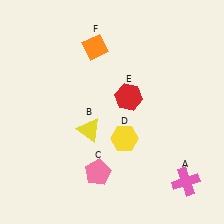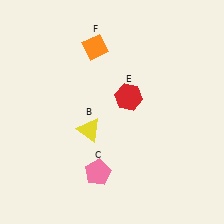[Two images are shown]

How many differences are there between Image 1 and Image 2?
There are 2 differences between the two images.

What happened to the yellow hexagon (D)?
The yellow hexagon (D) was removed in Image 2. It was in the bottom-right area of Image 1.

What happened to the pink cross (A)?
The pink cross (A) was removed in Image 2. It was in the bottom-right area of Image 1.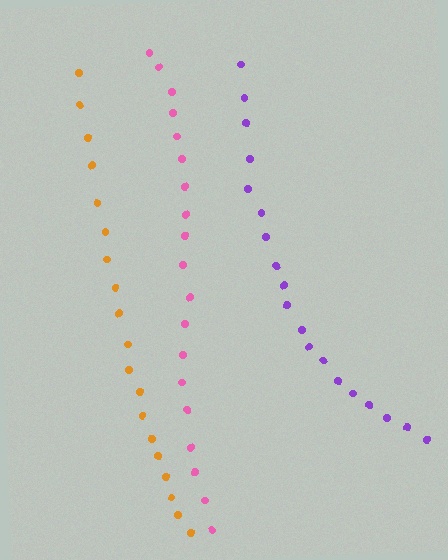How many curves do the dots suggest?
There are 3 distinct paths.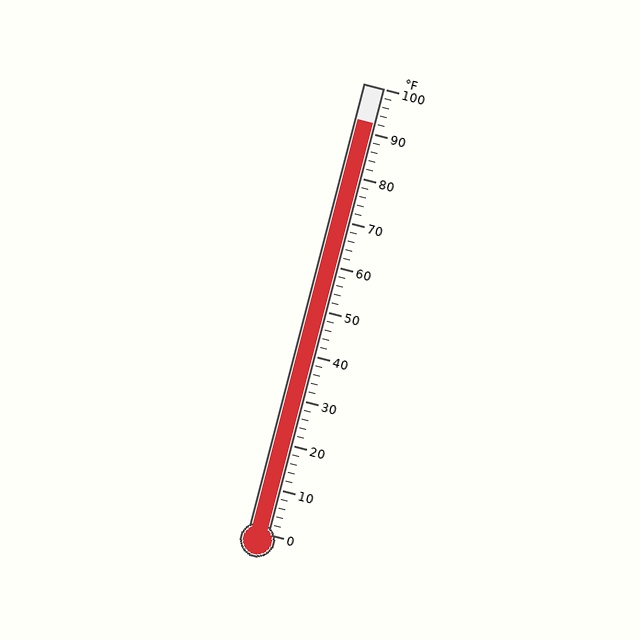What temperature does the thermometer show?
The thermometer shows approximately 92°F.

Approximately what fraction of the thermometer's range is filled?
The thermometer is filled to approximately 90% of its range.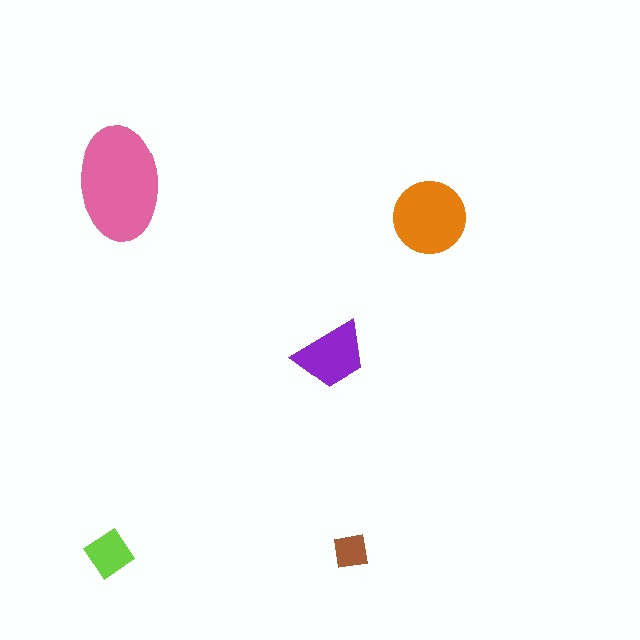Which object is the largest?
The pink ellipse.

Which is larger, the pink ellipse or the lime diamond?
The pink ellipse.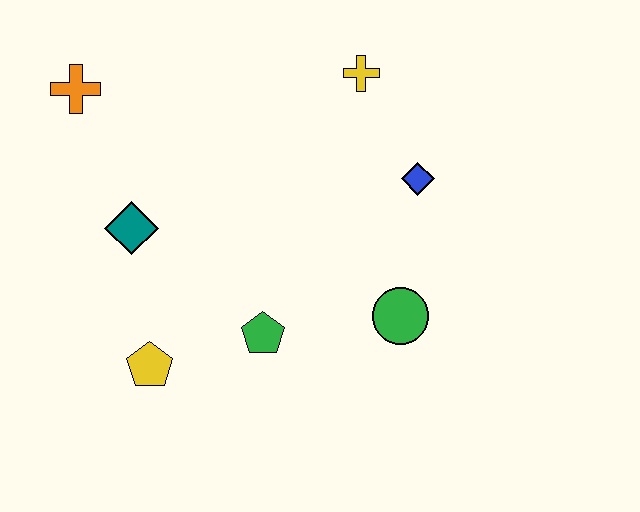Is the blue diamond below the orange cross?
Yes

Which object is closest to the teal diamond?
The yellow pentagon is closest to the teal diamond.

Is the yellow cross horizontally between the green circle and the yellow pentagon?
Yes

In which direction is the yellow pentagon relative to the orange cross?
The yellow pentagon is below the orange cross.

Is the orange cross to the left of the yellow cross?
Yes